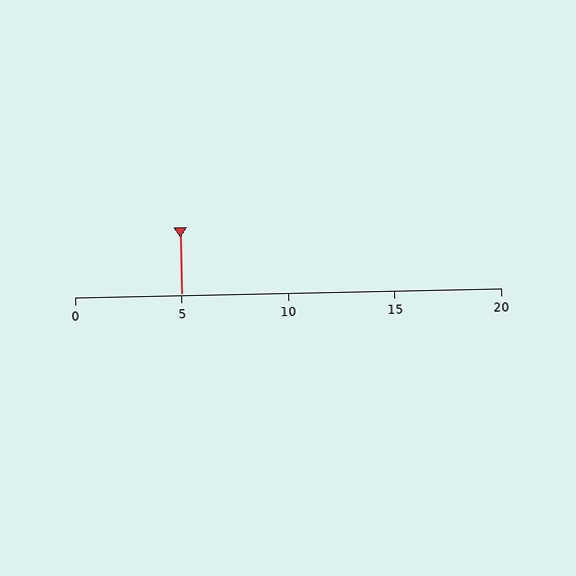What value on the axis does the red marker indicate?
The marker indicates approximately 5.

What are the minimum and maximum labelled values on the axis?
The axis runs from 0 to 20.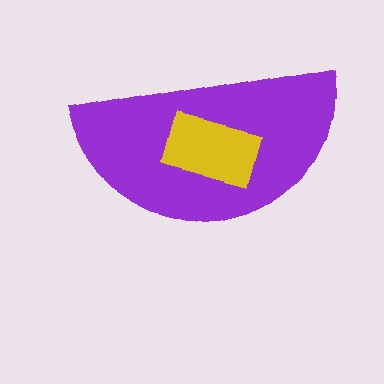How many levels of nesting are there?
2.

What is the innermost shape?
The yellow rectangle.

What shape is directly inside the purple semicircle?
The yellow rectangle.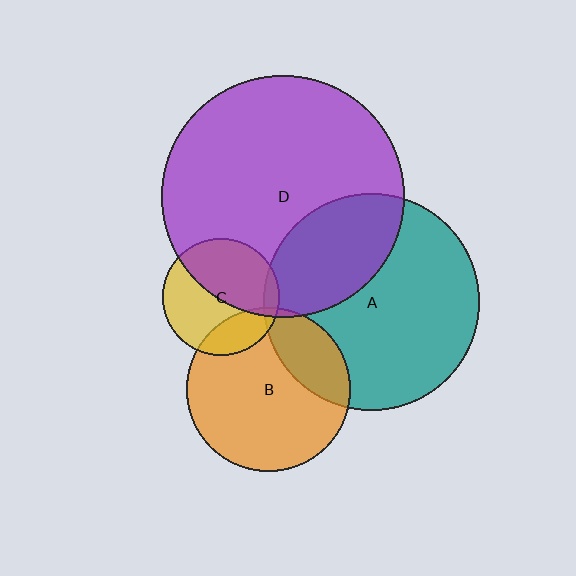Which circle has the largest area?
Circle D (purple).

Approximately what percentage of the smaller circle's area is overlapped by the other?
Approximately 5%.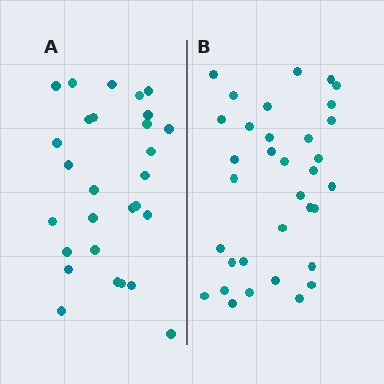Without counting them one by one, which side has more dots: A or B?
Region B (the right region) has more dots.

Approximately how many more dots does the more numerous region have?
Region B has about 6 more dots than region A.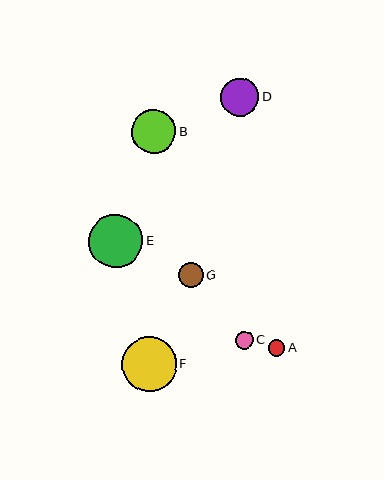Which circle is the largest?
Circle F is the largest with a size of approximately 55 pixels.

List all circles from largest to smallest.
From largest to smallest: F, E, B, D, G, C, A.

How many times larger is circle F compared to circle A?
Circle F is approximately 3.3 times the size of circle A.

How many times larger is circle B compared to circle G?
Circle B is approximately 1.8 times the size of circle G.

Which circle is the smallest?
Circle A is the smallest with a size of approximately 16 pixels.